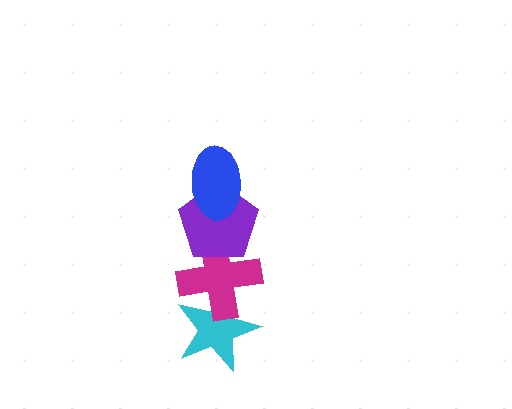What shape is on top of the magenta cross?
The purple pentagon is on top of the magenta cross.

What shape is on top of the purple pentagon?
The blue ellipse is on top of the purple pentagon.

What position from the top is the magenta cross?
The magenta cross is 3rd from the top.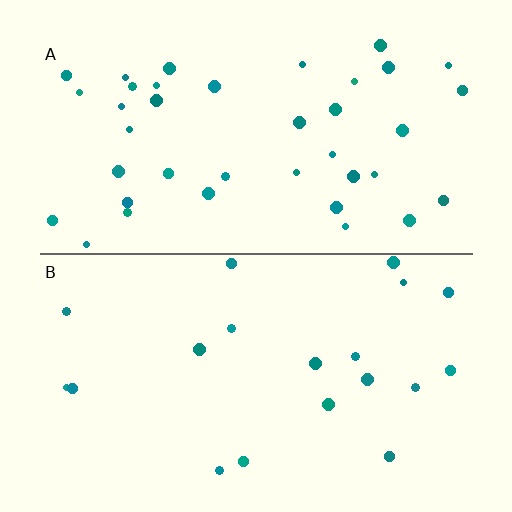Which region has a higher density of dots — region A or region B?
A (the top).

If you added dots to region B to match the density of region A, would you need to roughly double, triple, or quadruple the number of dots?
Approximately double.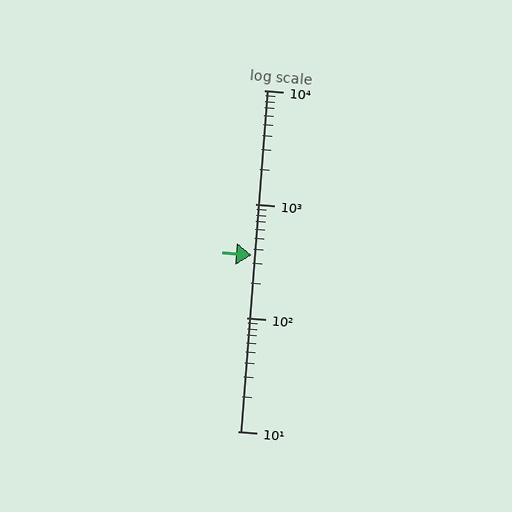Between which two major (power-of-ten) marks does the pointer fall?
The pointer is between 100 and 1000.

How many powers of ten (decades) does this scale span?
The scale spans 3 decades, from 10 to 10000.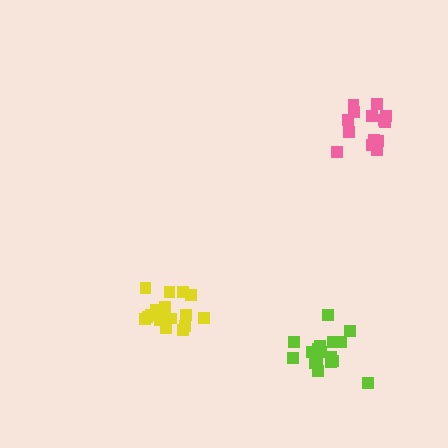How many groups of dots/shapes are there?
There are 3 groups.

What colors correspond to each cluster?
The clusters are colored: yellow, pink, lime.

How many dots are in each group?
Group 1: 18 dots, Group 2: 14 dots, Group 3: 18 dots (50 total).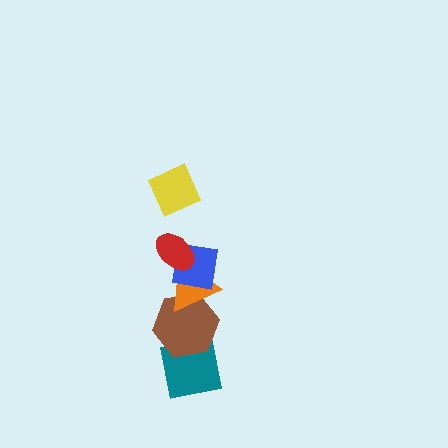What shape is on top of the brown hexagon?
The orange triangle is on top of the brown hexagon.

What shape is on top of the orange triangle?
The blue square is on top of the orange triangle.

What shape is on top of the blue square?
The red ellipse is on top of the blue square.